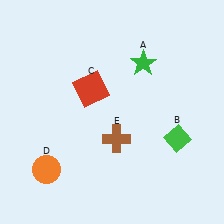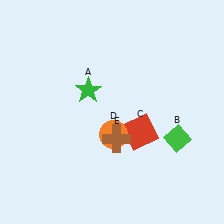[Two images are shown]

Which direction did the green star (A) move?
The green star (A) moved left.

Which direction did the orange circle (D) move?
The orange circle (D) moved right.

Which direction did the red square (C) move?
The red square (C) moved right.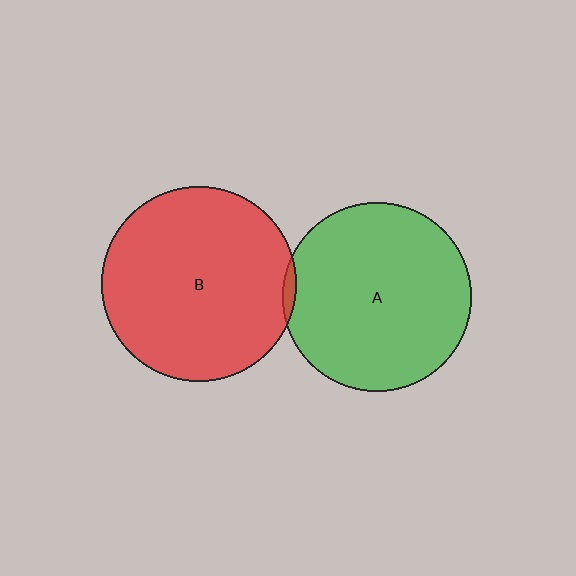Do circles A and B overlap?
Yes.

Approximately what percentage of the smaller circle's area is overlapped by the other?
Approximately 5%.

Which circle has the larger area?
Circle B (red).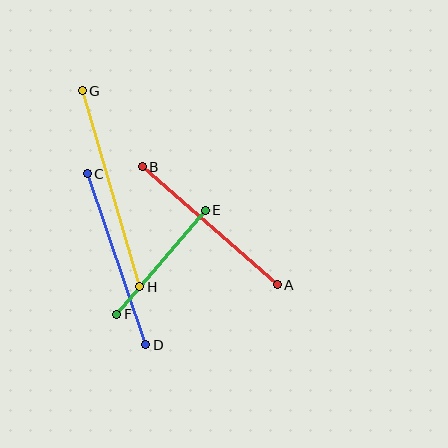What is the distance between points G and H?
The distance is approximately 204 pixels.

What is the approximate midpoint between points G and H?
The midpoint is at approximately (111, 189) pixels.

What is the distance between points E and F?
The distance is approximately 137 pixels.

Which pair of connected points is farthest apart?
Points G and H are farthest apart.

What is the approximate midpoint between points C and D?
The midpoint is at approximately (116, 259) pixels.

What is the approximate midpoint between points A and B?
The midpoint is at approximately (210, 226) pixels.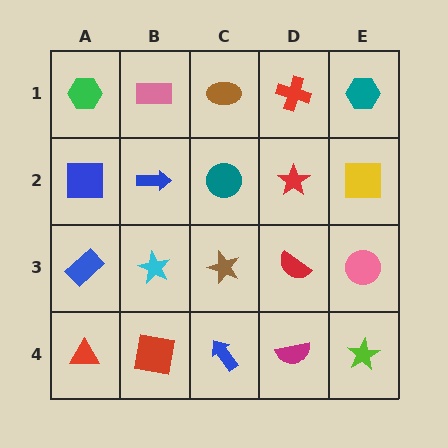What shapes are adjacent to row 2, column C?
A brown ellipse (row 1, column C), a brown star (row 3, column C), a blue arrow (row 2, column B), a red star (row 2, column D).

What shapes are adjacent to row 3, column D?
A red star (row 2, column D), a magenta semicircle (row 4, column D), a brown star (row 3, column C), a pink circle (row 3, column E).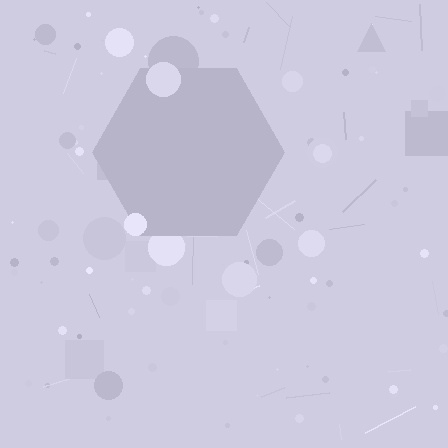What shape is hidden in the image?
A hexagon is hidden in the image.